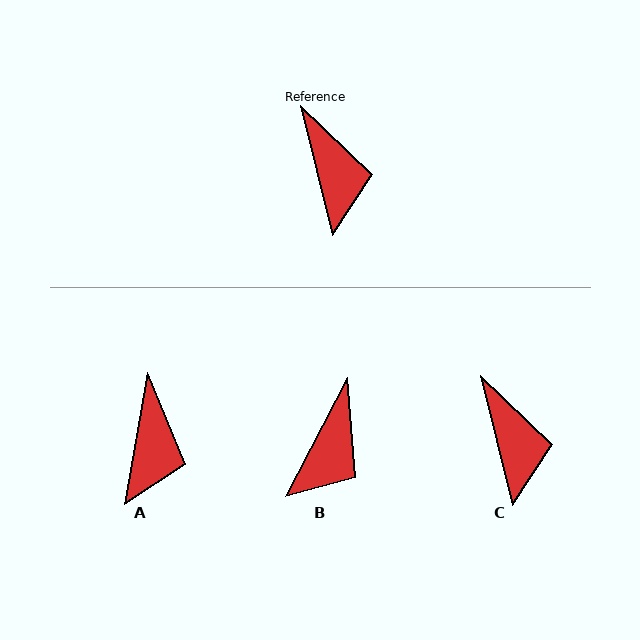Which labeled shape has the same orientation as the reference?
C.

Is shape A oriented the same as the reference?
No, it is off by about 24 degrees.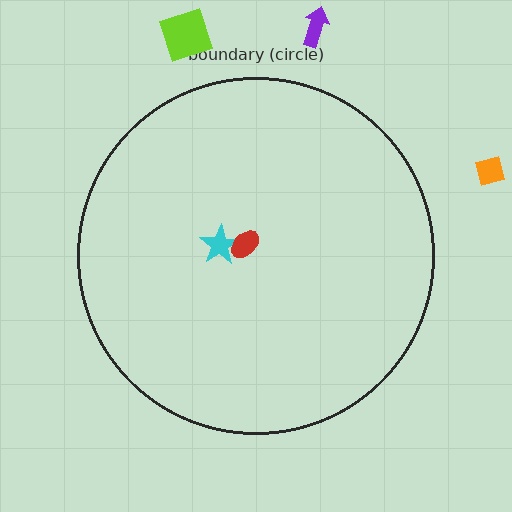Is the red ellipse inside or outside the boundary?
Inside.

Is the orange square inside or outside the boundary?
Outside.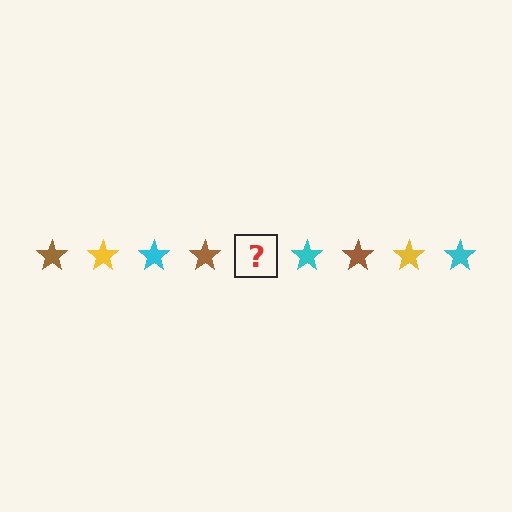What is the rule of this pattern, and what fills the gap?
The rule is that the pattern cycles through brown, yellow, cyan stars. The gap should be filled with a yellow star.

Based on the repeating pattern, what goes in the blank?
The blank should be a yellow star.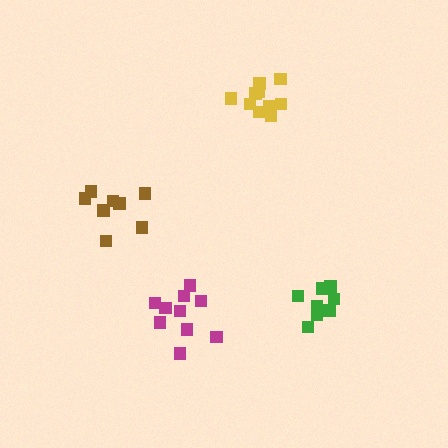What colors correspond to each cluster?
The clusters are colored: yellow, green, brown, magenta.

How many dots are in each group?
Group 1: 10 dots, Group 2: 8 dots, Group 3: 8 dots, Group 4: 10 dots (36 total).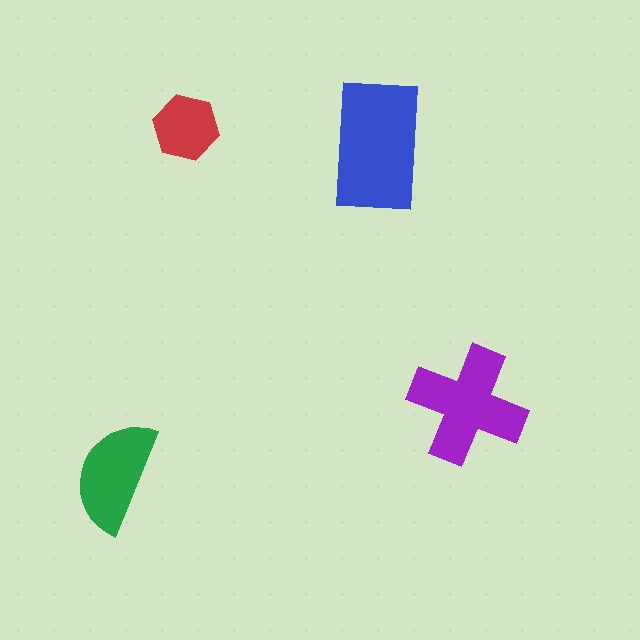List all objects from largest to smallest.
The blue rectangle, the purple cross, the green semicircle, the red hexagon.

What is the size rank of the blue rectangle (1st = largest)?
1st.